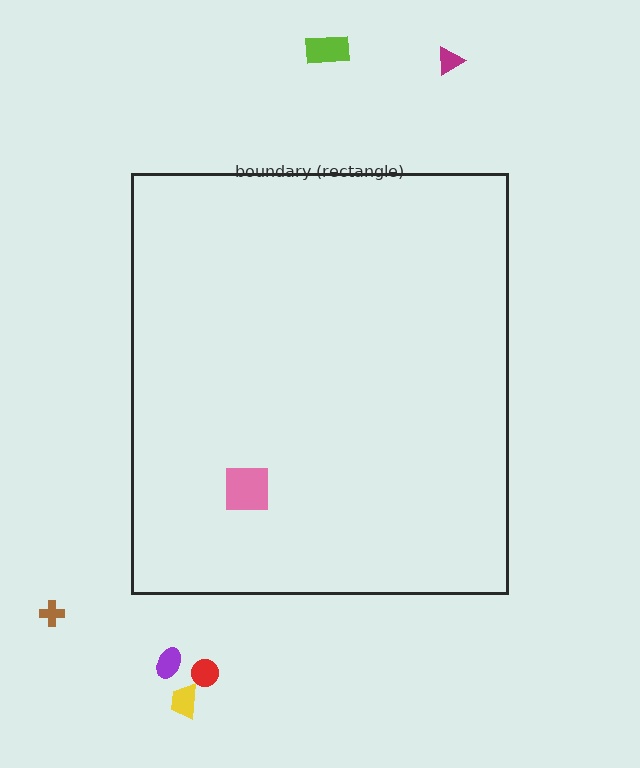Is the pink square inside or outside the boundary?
Inside.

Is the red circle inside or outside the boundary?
Outside.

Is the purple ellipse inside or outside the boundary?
Outside.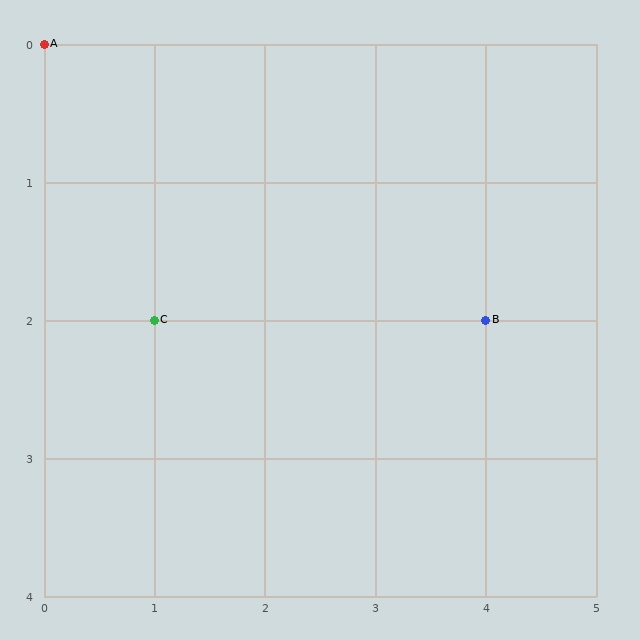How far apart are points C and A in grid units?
Points C and A are 1 column and 2 rows apart (about 2.2 grid units diagonally).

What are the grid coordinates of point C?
Point C is at grid coordinates (1, 2).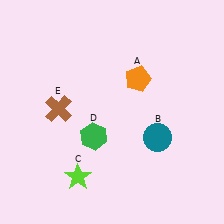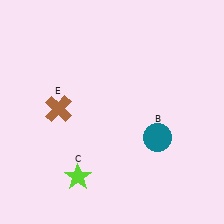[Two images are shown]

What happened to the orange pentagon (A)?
The orange pentagon (A) was removed in Image 2. It was in the top-right area of Image 1.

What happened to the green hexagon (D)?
The green hexagon (D) was removed in Image 2. It was in the bottom-left area of Image 1.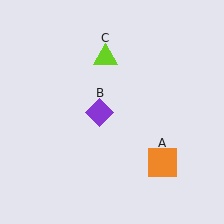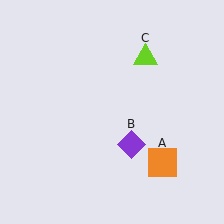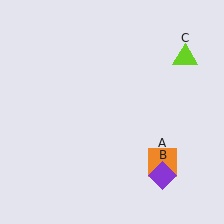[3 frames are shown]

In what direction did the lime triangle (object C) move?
The lime triangle (object C) moved right.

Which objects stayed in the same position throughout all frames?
Orange square (object A) remained stationary.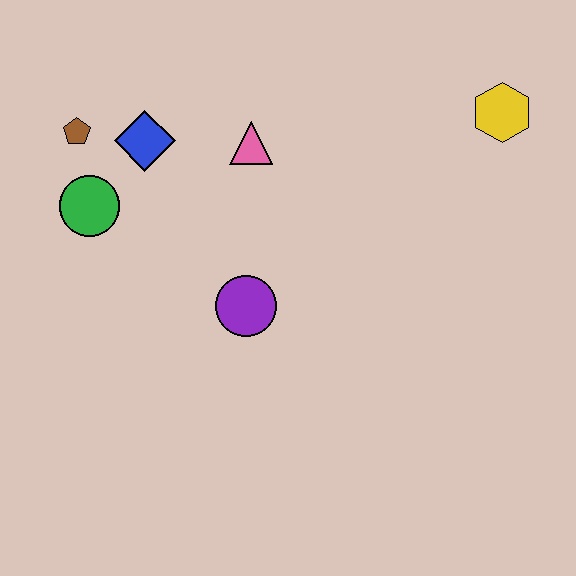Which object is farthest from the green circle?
The yellow hexagon is farthest from the green circle.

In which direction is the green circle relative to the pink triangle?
The green circle is to the left of the pink triangle.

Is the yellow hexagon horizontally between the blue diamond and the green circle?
No